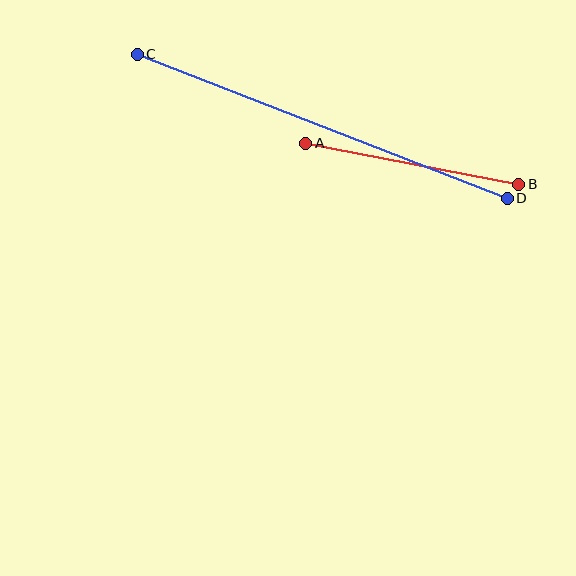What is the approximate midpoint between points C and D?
The midpoint is at approximately (322, 126) pixels.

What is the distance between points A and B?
The distance is approximately 217 pixels.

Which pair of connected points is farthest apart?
Points C and D are farthest apart.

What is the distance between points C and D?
The distance is approximately 397 pixels.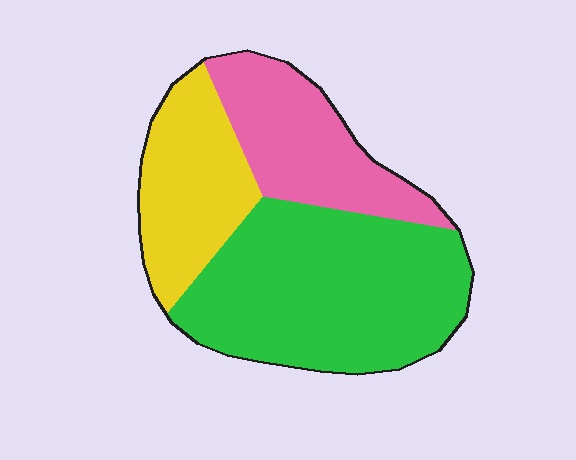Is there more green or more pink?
Green.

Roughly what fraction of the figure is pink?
Pink takes up about one quarter (1/4) of the figure.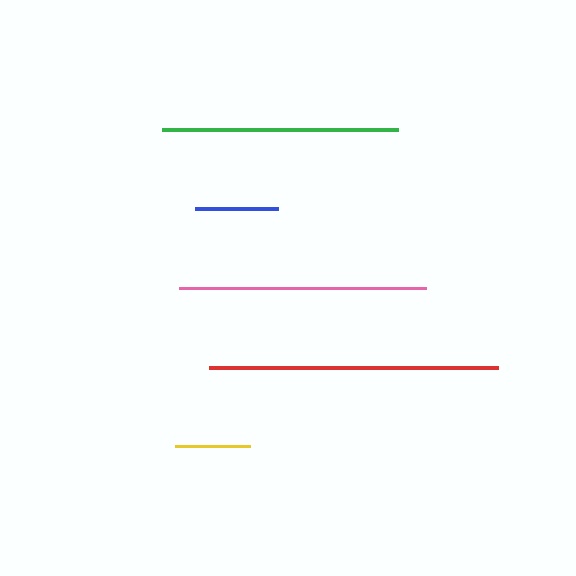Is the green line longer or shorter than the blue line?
The green line is longer than the blue line.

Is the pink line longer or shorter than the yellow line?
The pink line is longer than the yellow line.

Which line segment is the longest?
The red line is the longest at approximately 289 pixels.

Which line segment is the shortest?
The yellow line is the shortest at approximately 75 pixels.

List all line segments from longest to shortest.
From longest to shortest: red, pink, green, blue, yellow.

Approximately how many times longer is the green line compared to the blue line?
The green line is approximately 2.9 times the length of the blue line.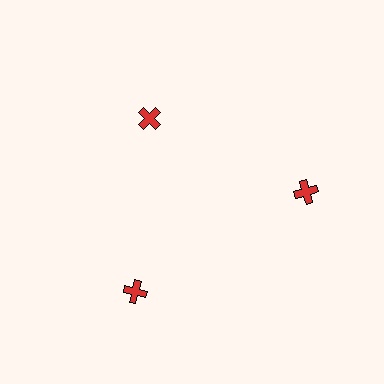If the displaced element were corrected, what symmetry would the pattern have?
It would have 3-fold rotational symmetry — the pattern would map onto itself every 120 degrees.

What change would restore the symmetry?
The symmetry would be restored by moving it outward, back onto the ring so that all 3 crosses sit at equal angles and equal distance from the center.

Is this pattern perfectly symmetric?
No. The 3 red crosses are arranged in a ring, but one element near the 11 o'clock position is pulled inward toward the center, breaking the 3-fold rotational symmetry.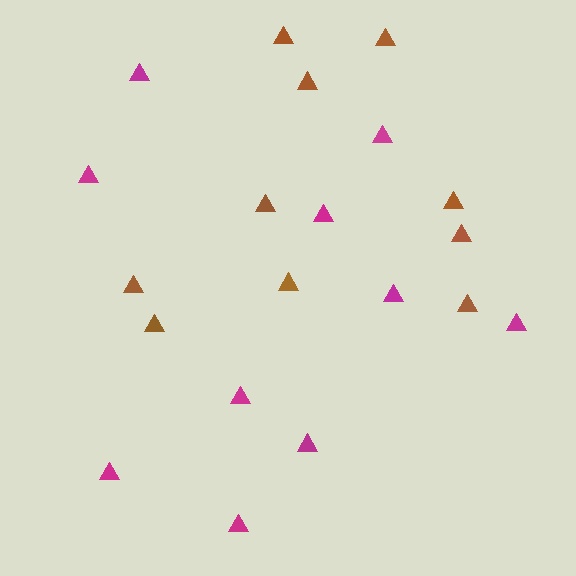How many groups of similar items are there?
There are 2 groups: one group of brown triangles (10) and one group of magenta triangles (10).